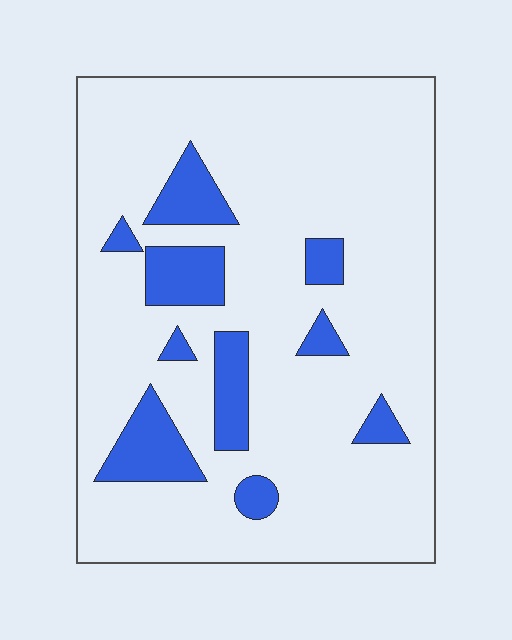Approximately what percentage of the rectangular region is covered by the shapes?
Approximately 15%.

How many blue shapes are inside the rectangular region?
10.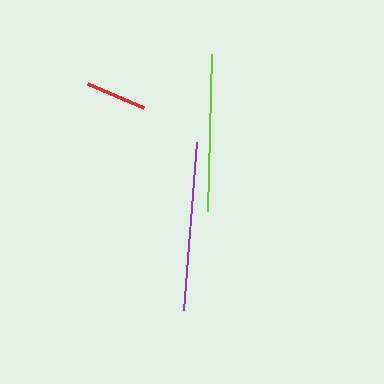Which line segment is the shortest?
The red line is the shortest at approximately 61 pixels.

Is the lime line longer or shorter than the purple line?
The purple line is longer than the lime line.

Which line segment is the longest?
The purple line is the longest at approximately 169 pixels.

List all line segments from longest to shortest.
From longest to shortest: purple, lime, red.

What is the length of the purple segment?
The purple segment is approximately 169 pixels long.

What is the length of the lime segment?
The lime segment is approximately 156 pixels long.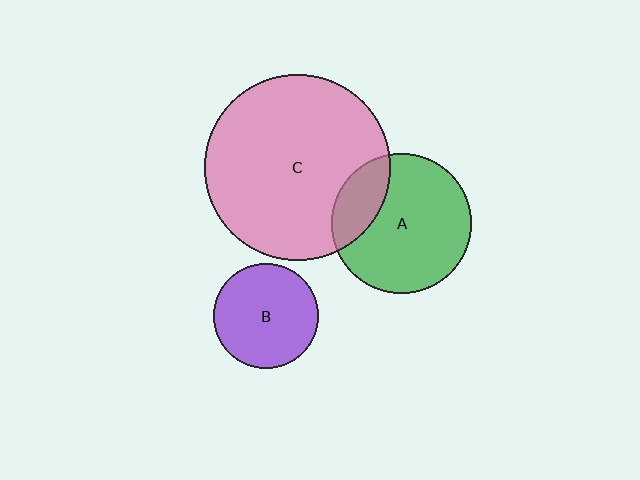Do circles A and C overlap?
Yes.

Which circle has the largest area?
Circle C (pink).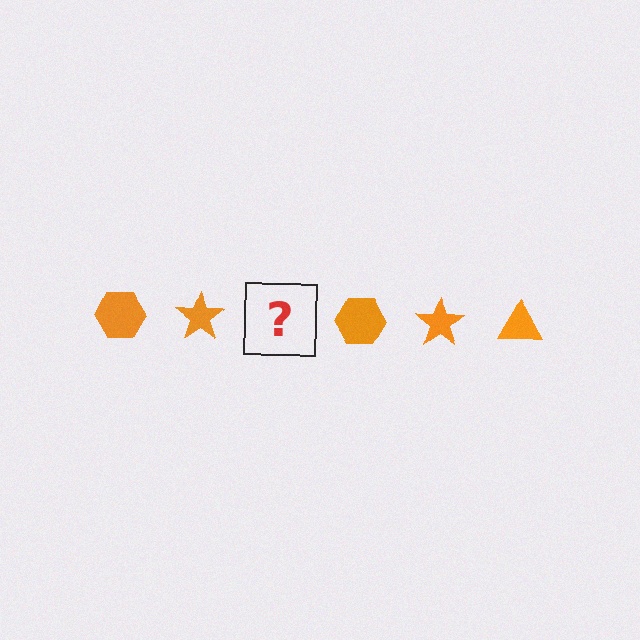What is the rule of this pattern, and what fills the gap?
The rule is that the pattern cycles through hexagon, star, triangle shapes in orange. The gap should be filled with an orange triangle.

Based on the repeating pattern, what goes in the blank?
The blank should be an orange triangle.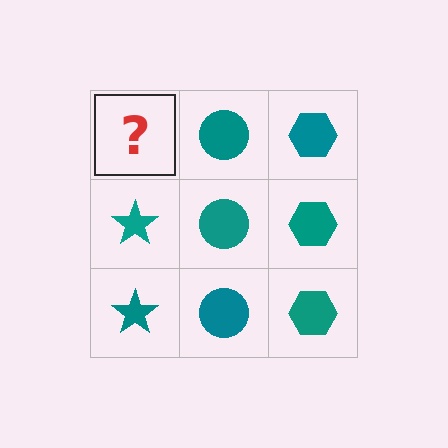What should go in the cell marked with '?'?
The missing cell should contain a teal star.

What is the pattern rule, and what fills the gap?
The rule is that each column has a consistent shape. The gap should be filled with a teal star.